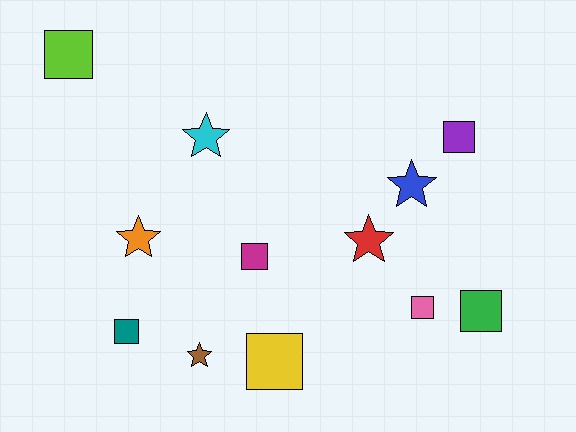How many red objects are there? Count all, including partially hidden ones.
There is 1 red object.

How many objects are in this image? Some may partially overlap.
There are 12 objects.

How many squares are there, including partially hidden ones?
There are 7 squares.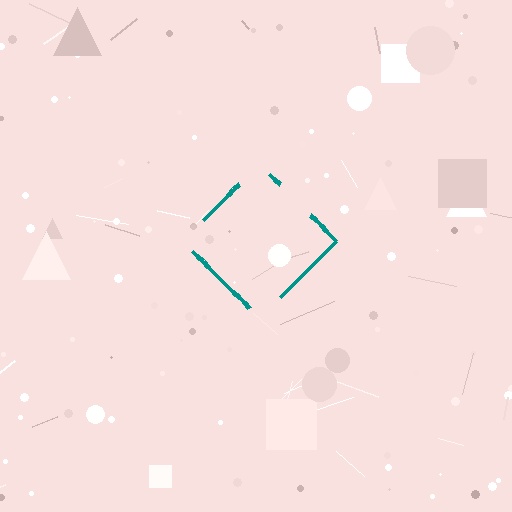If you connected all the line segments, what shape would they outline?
They would outline a diamond.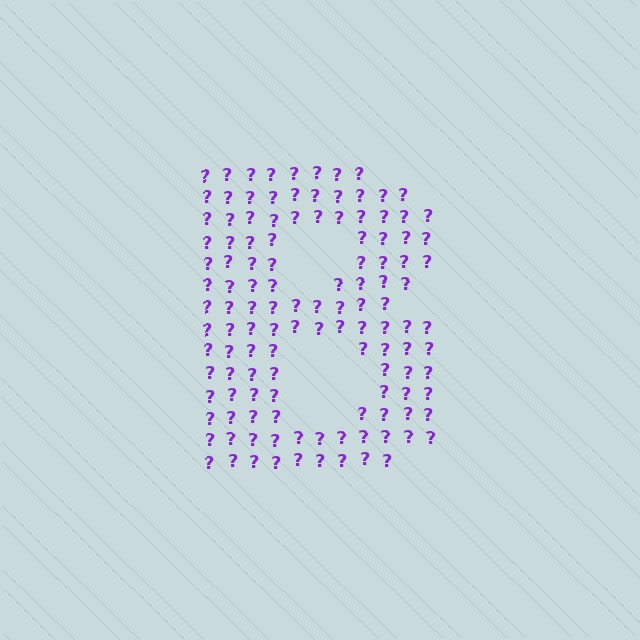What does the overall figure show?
The overall figure shows the letter B.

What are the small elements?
The small elements are question marks.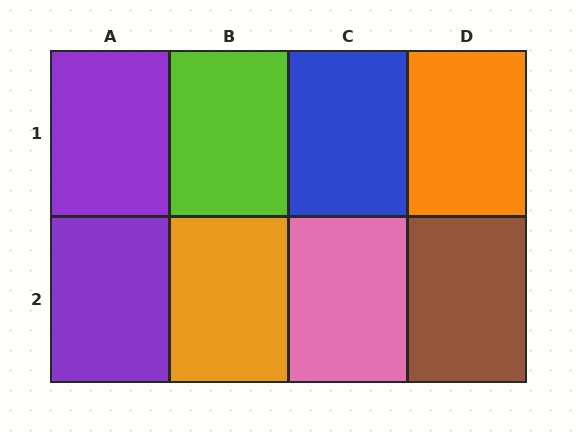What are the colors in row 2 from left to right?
Purple, orange, pink, brown.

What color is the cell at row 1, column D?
Orange.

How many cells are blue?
1 cell is blue.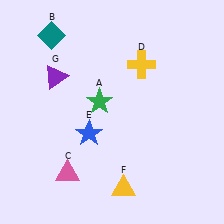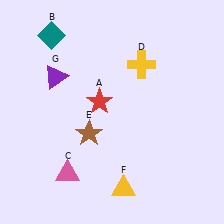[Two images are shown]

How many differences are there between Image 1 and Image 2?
There are 2 differences between the two images.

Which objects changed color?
A changed from green to red. E changed from blue to brown.